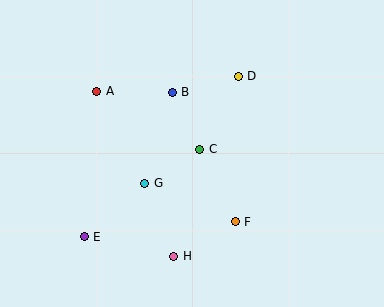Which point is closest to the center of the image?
Point C at (200, 149) is closest to the center.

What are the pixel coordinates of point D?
Point D is at (238, 76).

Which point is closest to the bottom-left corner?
Point E is closest to the bottom-left corner.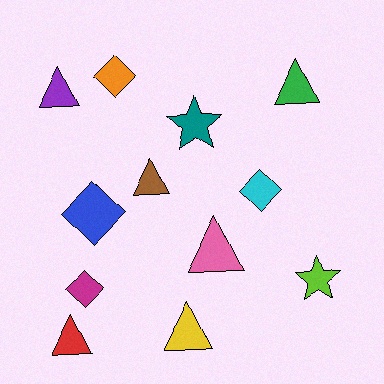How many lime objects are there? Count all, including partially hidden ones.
There is 1 lime object.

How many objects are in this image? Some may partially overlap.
There are 12 objects.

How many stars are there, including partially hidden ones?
There are 2 stars.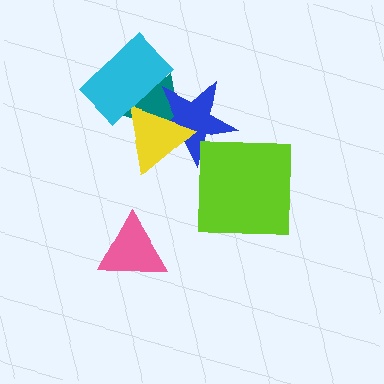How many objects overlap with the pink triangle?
0 objects overlap with the pink triangle.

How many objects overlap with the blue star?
2 objects overlap with the blue star.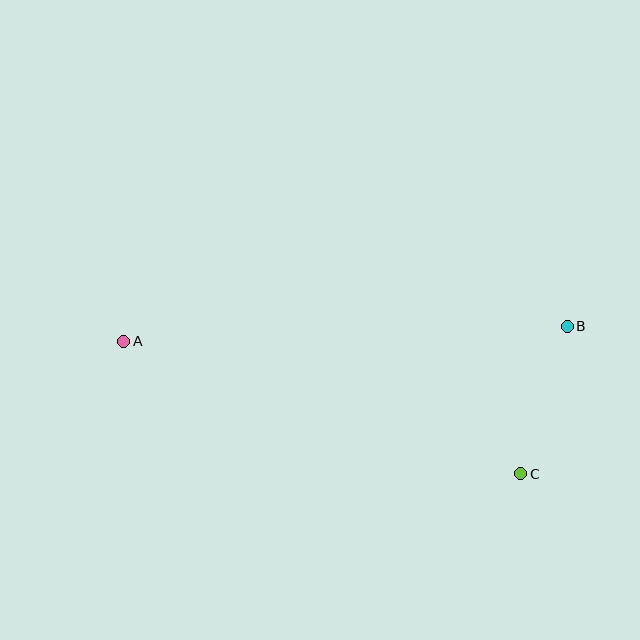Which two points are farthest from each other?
Points A and B are farthest from each other.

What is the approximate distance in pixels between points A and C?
The distance between A and C is approximately 419 pixels.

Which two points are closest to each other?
Points B and C are closest to each other.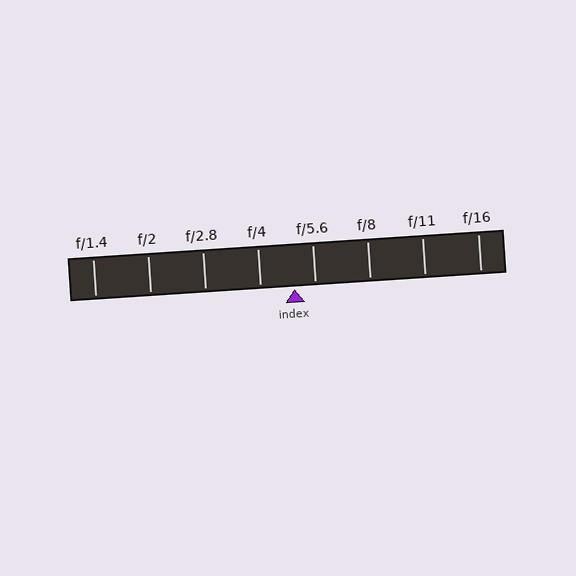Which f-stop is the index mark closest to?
The index mark is closest to f/5.6.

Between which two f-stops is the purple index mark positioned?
The index mark is between f/4 and f/5.6.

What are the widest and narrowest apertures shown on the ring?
The widest aperture shown is f/1.4 and the narrowest is f/16.